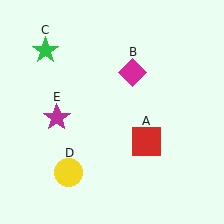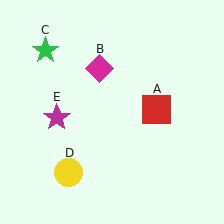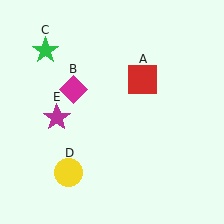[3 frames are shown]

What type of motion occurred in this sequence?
The red square (object A), magenta diamond (object B) rotated counterclockwise around the center of the scene.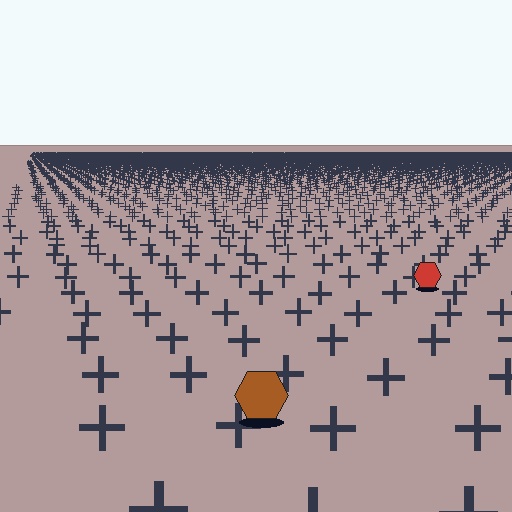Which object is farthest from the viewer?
The red hexagon is farthest from the viewer. It appears smaller and the ground texture around it is denser.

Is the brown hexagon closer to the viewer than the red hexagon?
Yes. The brown hexagon is closer — you can tell from the texture gradient: the ground texture is coarser near it.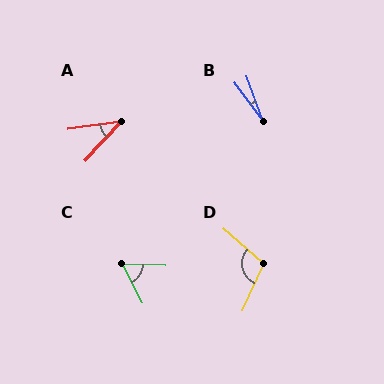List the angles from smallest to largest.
B (17°), A (39°), C (61°), D (108°).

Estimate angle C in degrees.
Approximately 61 degrees.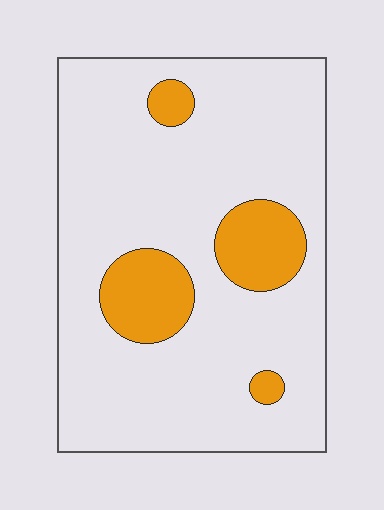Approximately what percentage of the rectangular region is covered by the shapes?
Approximately 15%.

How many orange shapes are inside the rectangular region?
4.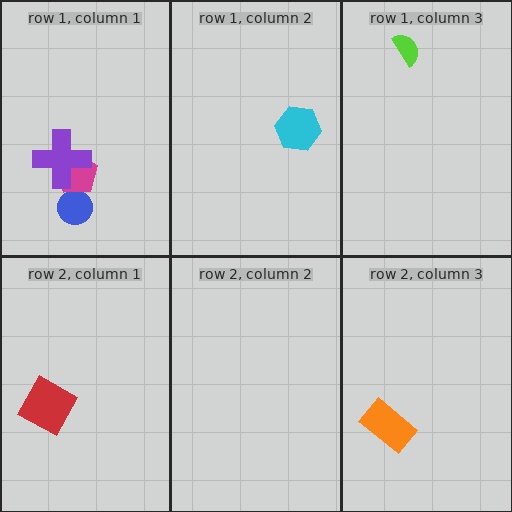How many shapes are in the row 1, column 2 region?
1.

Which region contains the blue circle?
The row 1, column 1 region.